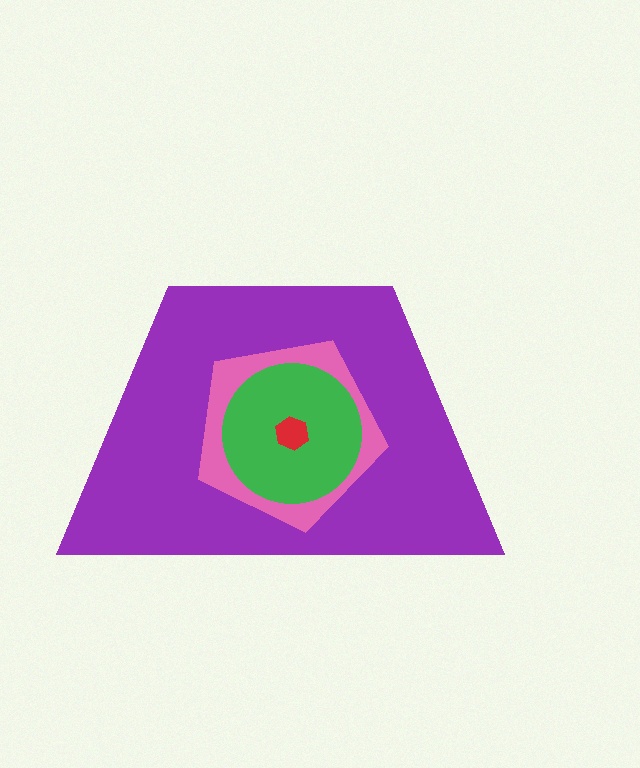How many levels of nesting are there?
4.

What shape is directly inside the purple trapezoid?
The pink pentagon.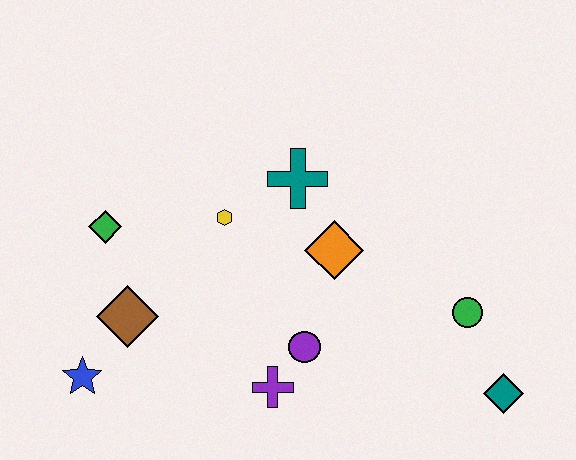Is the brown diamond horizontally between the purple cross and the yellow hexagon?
No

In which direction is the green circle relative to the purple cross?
The green circle is to the right of the purple cross.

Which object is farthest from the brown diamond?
The teal diamond is farthest from the brown diamond.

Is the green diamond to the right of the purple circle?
No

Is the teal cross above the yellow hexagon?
Yes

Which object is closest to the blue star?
The brown diamond is closest to the blue star.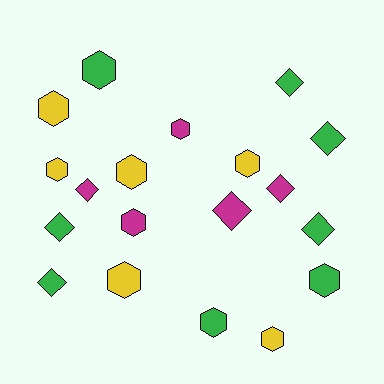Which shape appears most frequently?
Hexagon, with 11 objects.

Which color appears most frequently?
Green, with 8 objects.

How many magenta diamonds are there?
There are 3 magenta diamonds.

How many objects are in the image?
There are 19 objects.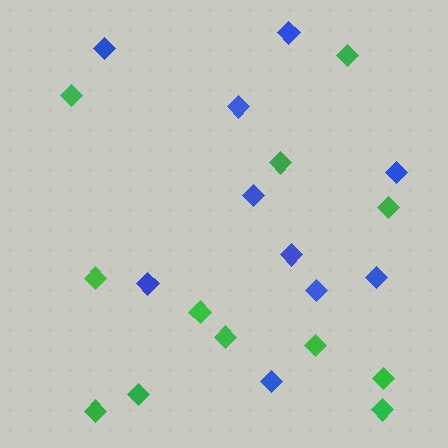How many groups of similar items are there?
There are 2 groups: one group of blue diamonds (10) and one group of green diamonds (12).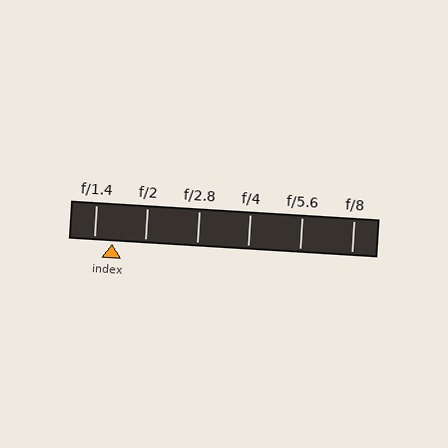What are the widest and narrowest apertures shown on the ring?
The widest aperture shown is f/1.4 and the narrowest is f/8.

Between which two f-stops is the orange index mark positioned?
The index mark is between f/1.4 and f/2.